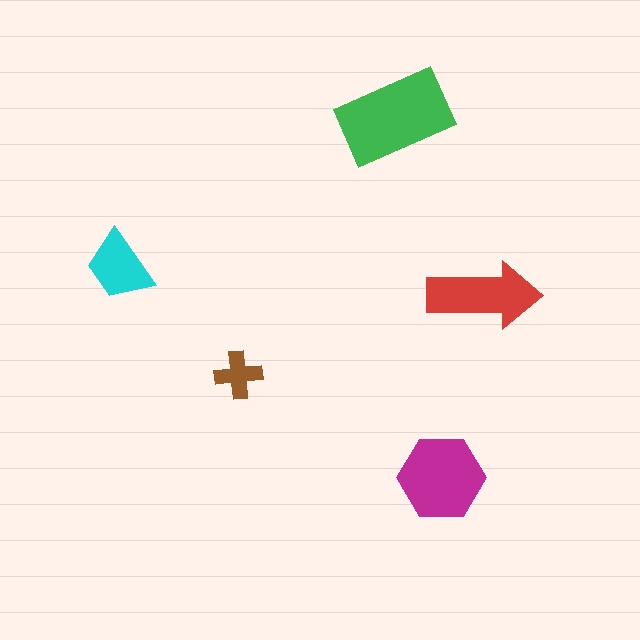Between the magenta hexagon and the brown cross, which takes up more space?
The magenta hexagon.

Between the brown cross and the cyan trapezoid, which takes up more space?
The cyan trapezoid.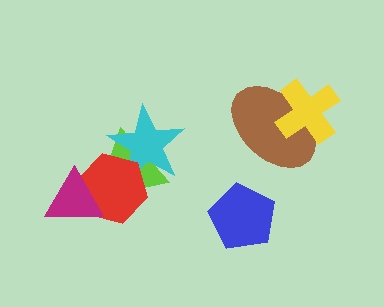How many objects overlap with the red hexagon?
3 objects overlap with the red hexagon.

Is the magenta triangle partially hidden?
No, no other shape covers it.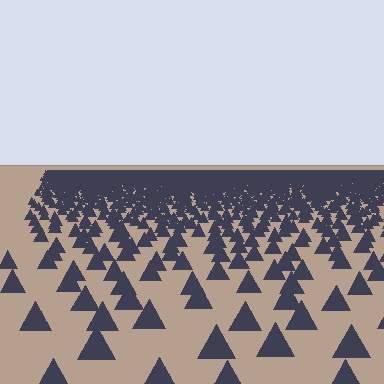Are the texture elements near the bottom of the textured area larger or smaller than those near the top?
Larger. Near the bottom, elements are closer to the viewer and appear at a bigger on-screen size.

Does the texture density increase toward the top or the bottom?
Density increases toward the top.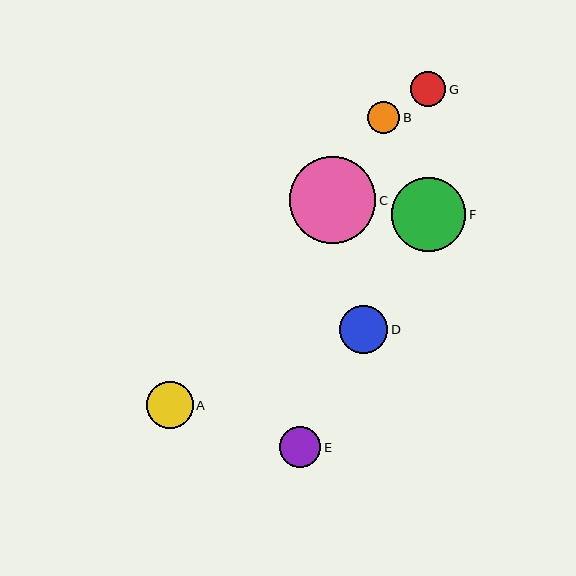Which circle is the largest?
Circle C is the largest with a size of approximately 87 pixels.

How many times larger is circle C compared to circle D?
Circle C is approximately 1.8 times the size of circle D.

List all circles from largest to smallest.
From largest to smallest: C, F, D, A, E, G, B.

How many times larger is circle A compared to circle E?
Circle A is approximately 1.1 times the size of circle E.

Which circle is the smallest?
Circle B is the smallest with a size of approximately 32 pixels.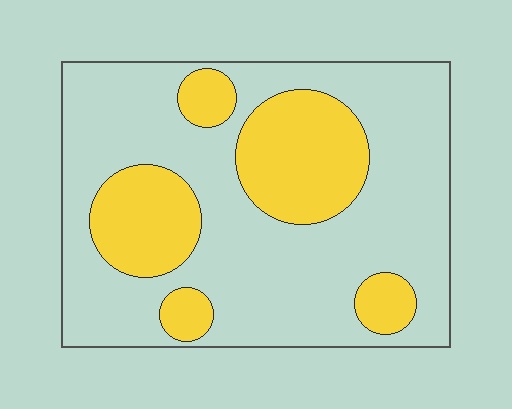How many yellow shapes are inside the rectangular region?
5.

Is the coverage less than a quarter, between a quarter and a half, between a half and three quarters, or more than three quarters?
Between a quarter and a half.